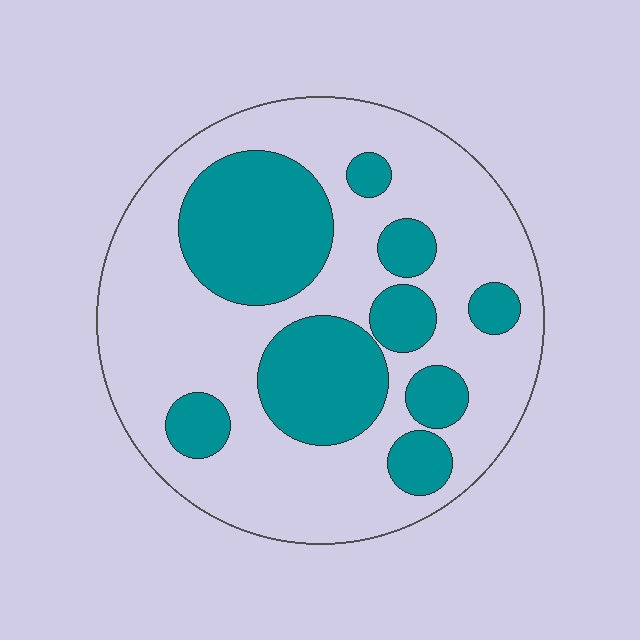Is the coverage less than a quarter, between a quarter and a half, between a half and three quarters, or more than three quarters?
Between a quarter and a half.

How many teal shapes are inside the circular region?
9.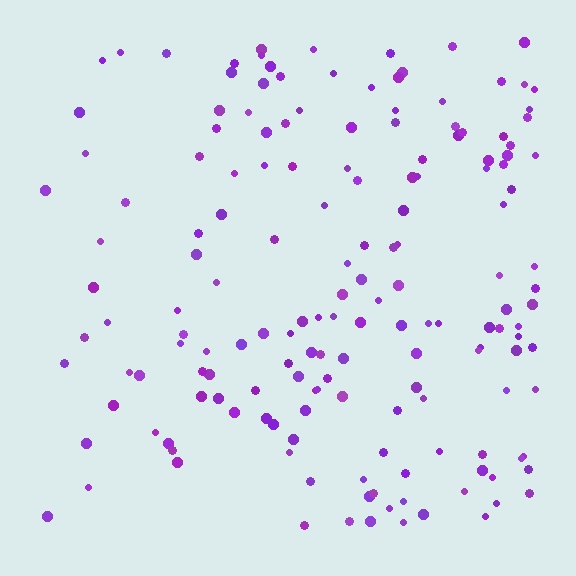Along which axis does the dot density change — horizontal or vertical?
Horizontal.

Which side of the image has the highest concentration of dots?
The right.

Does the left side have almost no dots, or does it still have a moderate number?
Still a moderate number, just noticeably fewer than the right.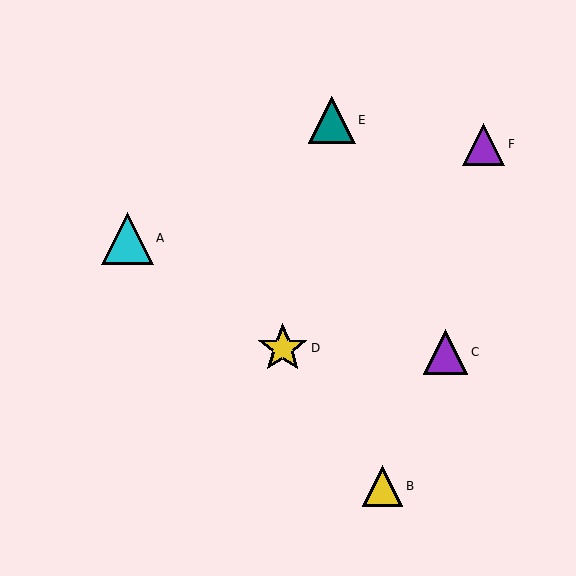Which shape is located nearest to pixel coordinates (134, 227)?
The cyan triangle (labeled A) at (127, 238) is nearest to that location.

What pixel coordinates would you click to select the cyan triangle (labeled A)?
Click at (127, 238) to select the cyan triangle A.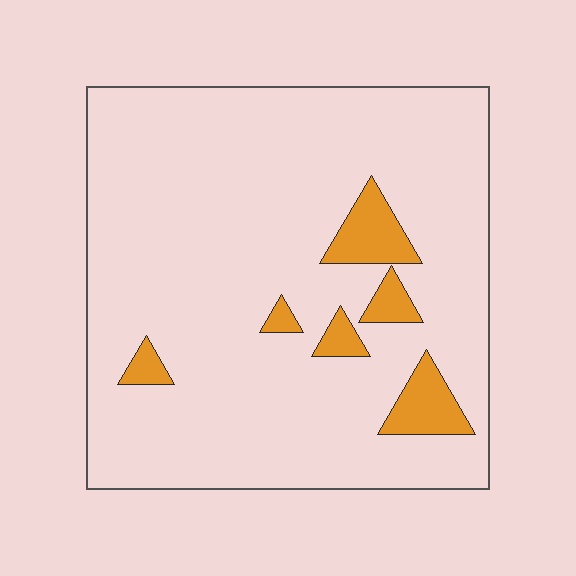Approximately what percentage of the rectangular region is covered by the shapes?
Approximately 10%.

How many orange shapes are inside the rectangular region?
6.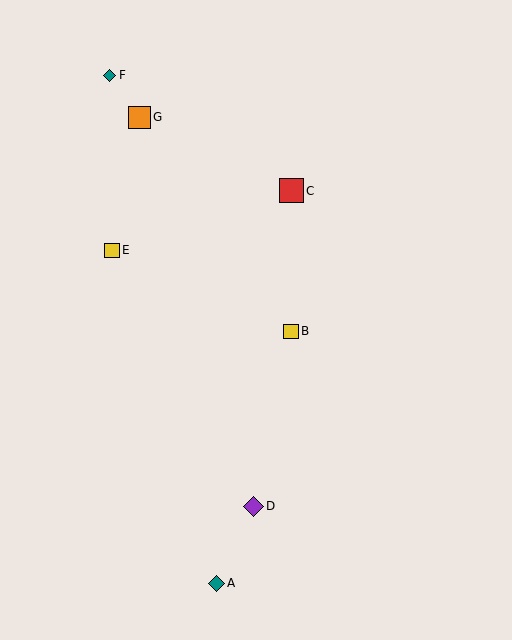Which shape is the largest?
The red square (labeled C) is the largest.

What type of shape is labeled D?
Shape D is a purple diamond.